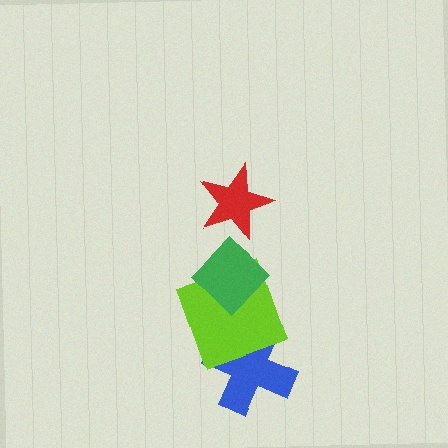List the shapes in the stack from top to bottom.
From top to bottom: the red star, the green diamond, the lime square, the blue cross.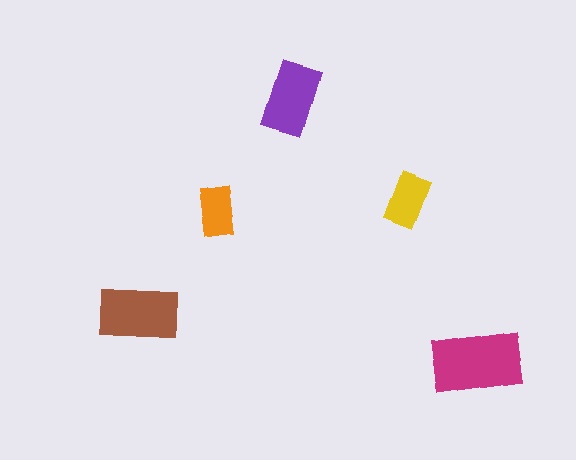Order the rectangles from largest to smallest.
the magenta one, the brown one, the purple one, the yellow one, the orange one.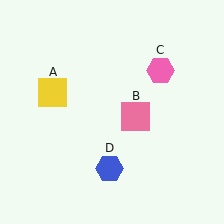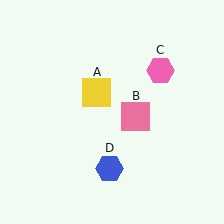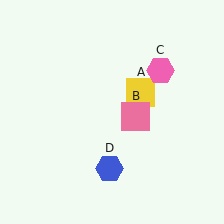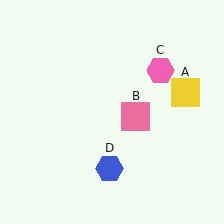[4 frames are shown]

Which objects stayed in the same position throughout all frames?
Pink square (object B) and pink hexagon (object C) and blue hexagon (object D) remained stationary.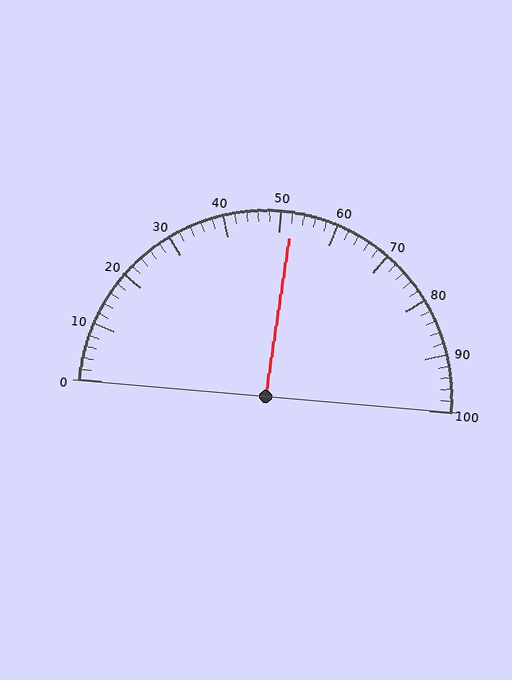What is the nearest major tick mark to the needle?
The nearest major tick mark is 50.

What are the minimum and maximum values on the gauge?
The gauge ranges from 0 to 100.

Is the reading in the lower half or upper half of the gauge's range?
The reading is in the upper half of the range (0 to 100).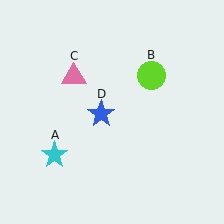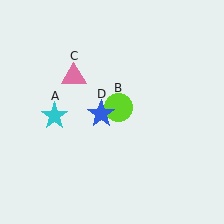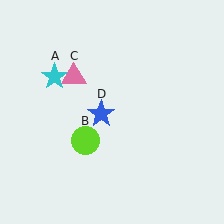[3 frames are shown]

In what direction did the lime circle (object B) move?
The lime circle (object B) moved down and to the left.